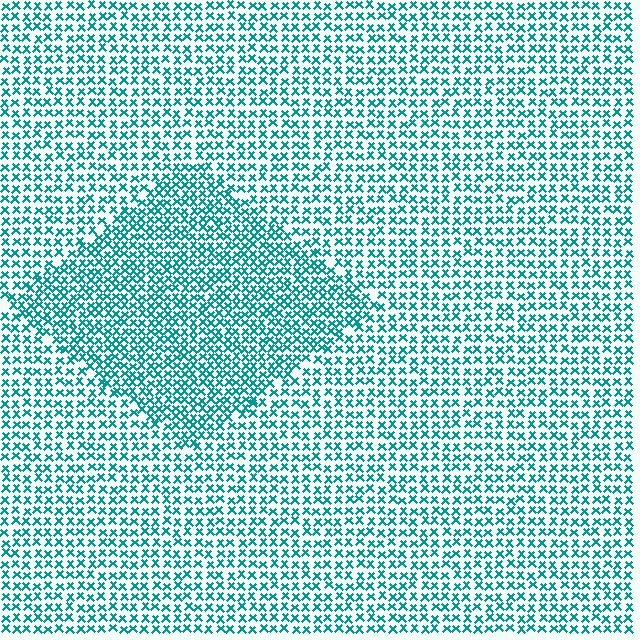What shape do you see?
I see a diamond.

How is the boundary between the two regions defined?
The boundary is defined by a change in element density (approximately 1.6x ratio). All elements are the same color, size, and shape.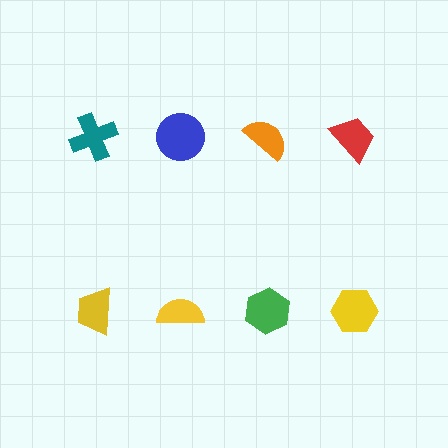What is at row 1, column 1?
A teal cross.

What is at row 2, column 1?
A yellow trapezoid.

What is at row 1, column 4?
A red trapezoid.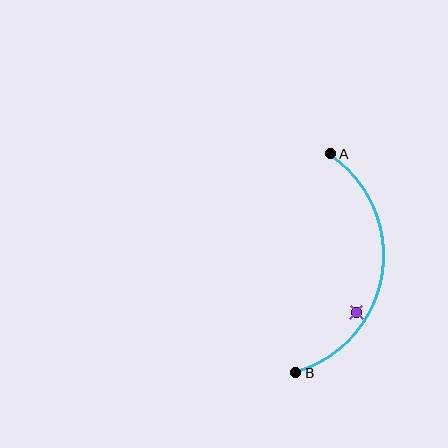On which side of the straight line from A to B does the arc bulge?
The arc bulges to the right of the straight line connecting A and B.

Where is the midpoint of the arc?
The arc midpoint is the point on the curve farthest from the straight line joining A and B. It sits to the right of that line.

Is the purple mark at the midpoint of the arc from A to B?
No — the purple mark does not lie on the arc at all. It sits slightly inside the curve.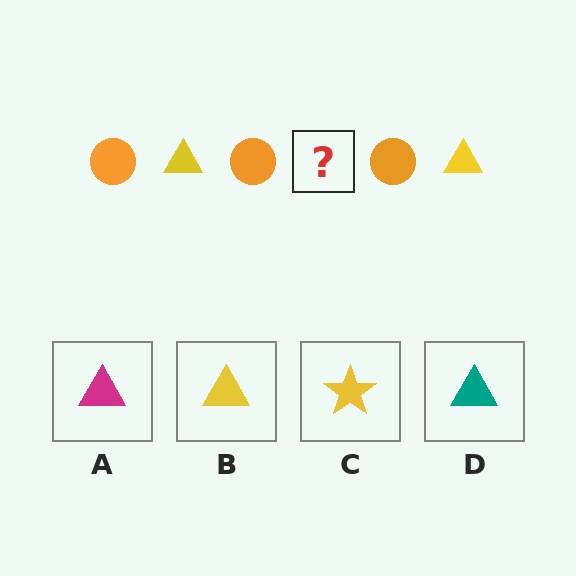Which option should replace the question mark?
Option B.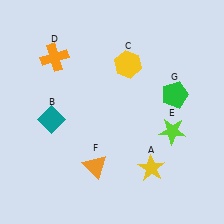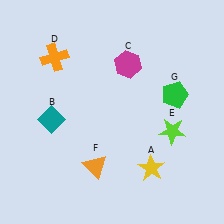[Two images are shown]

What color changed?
The hexagon (C) changed from yellow in Image 1 to magenta in Image 2.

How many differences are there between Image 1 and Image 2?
There is 1 difference between the two images.